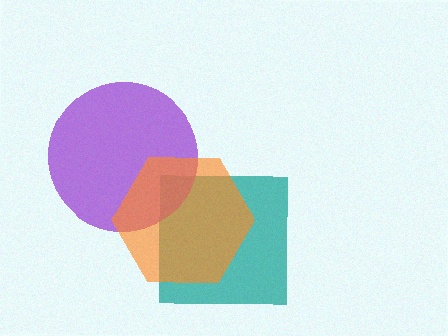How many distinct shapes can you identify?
There are 3 distinct shapes: a teal square, a purple circle, an orange hexagon.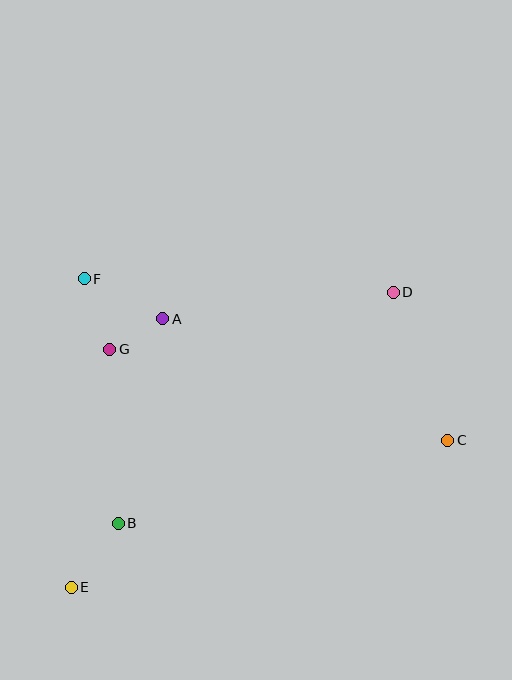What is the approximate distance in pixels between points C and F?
The distance between C and F is approximately 398 pixels.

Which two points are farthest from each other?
Points D and E are farthest from each other.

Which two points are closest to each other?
Points A and G are closest to each other.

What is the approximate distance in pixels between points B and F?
The distance between B and F is approximately 247 pixels.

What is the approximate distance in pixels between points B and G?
The distance between B and G is approximately 174 pixels.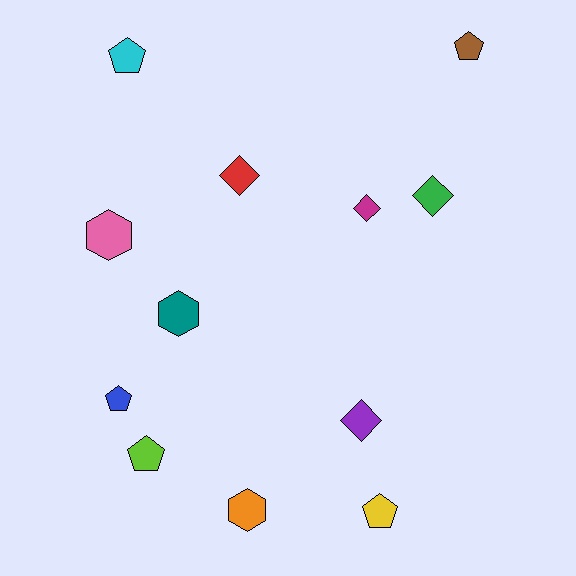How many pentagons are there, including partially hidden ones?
There are 5 pentagons.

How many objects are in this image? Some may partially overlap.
There are 12 objects.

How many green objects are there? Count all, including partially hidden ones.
There is 1 green object.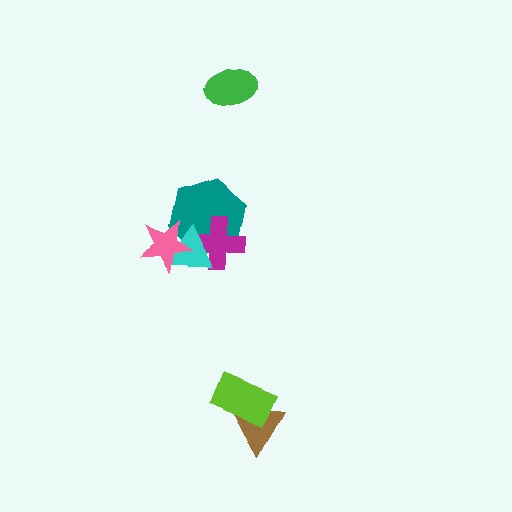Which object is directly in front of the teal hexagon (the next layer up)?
The magenta cross is directly in front of the teal hexagon.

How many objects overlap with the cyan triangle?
3 objects overlap with the cyan triangle.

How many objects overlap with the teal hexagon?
3 objects overlap with the teal hexagon.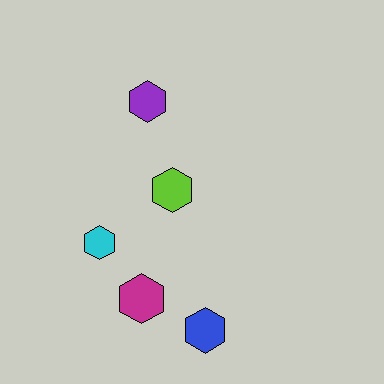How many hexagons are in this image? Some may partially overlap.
There are 5 hexagons.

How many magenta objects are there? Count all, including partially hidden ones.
There is 1 magenta object.